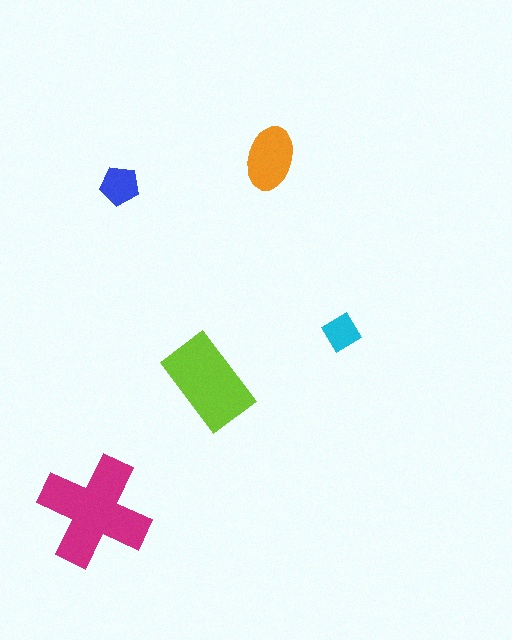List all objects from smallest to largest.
The cyan diamond, the blue pentagon, the orange ellipse, the lime rectangle, the magenta cross.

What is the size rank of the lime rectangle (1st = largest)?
2nd.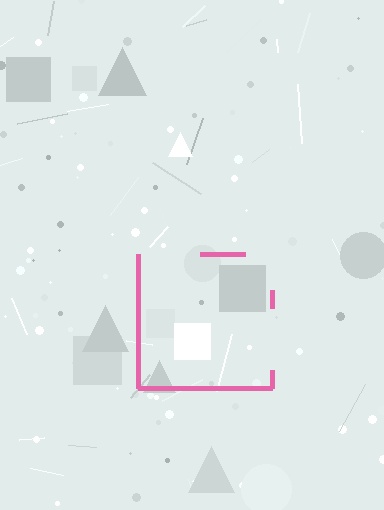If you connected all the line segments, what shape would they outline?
They would outline a square.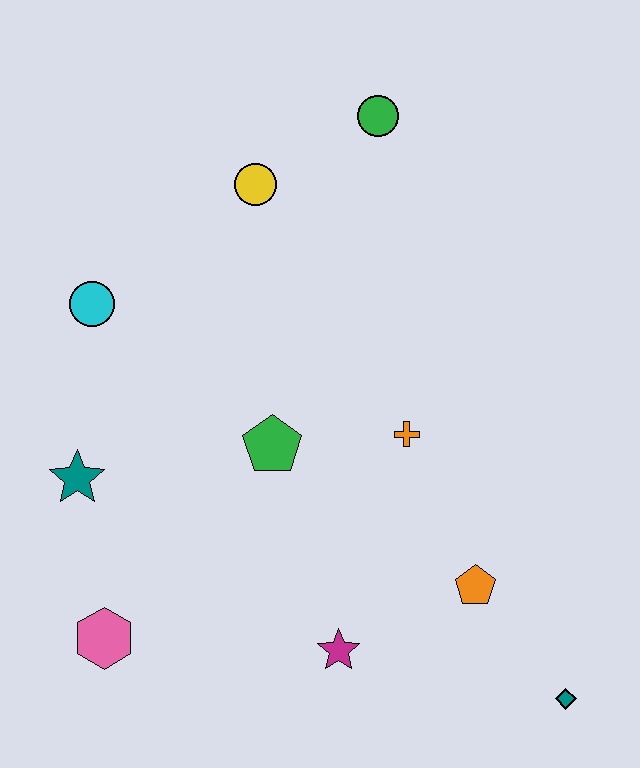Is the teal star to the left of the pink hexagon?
Yes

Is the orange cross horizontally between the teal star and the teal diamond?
Yes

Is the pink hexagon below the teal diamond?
No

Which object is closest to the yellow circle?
The green circle is closest to the yellow circle.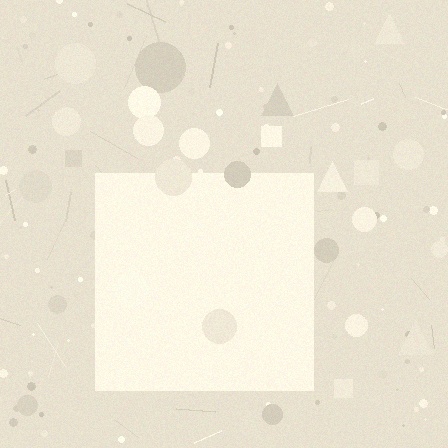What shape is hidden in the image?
A square is hidden in the image.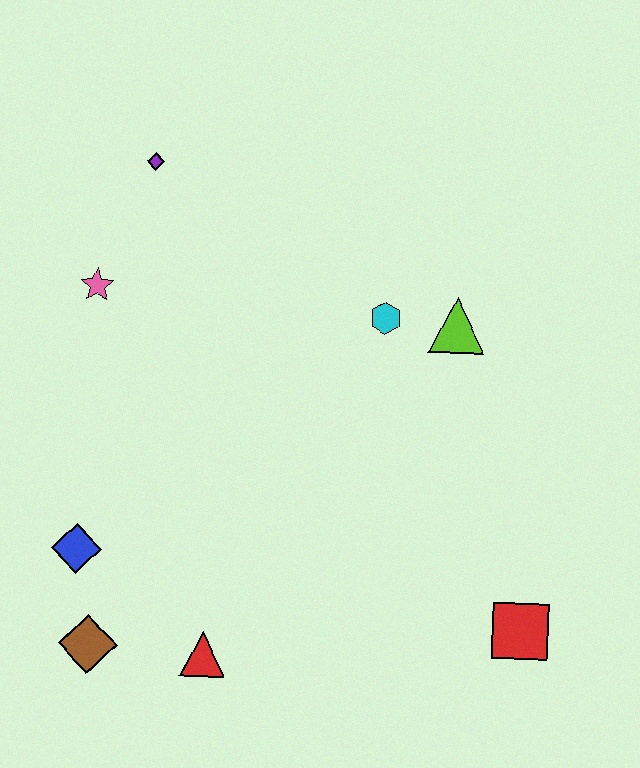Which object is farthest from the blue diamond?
The red square is farthest from the blue diamond.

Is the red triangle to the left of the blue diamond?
No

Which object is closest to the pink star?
The purple diamond is closest to the pink star.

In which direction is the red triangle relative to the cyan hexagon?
The red triangle is below the cyan hexagon.